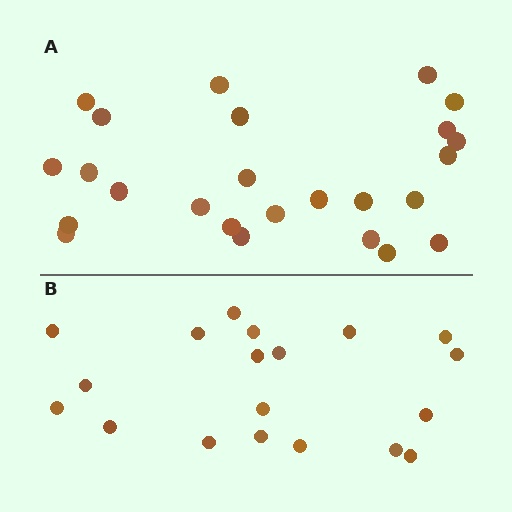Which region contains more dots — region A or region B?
Region A (the top region) has more dots.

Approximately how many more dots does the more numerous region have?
Region A has about 6 more dots than region B.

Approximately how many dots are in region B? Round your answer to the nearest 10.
About 20 dots. (The exact count is 19, which rounds to 20.)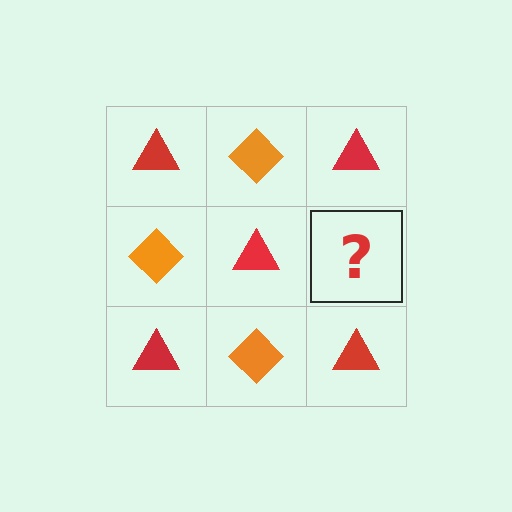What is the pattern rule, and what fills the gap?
The rule is that it alternates red triangle and orange diamond in a checkerboard pattern. The gap should be filled with an orange diamond.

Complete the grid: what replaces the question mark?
The question mark should be replaced with an orange diamond.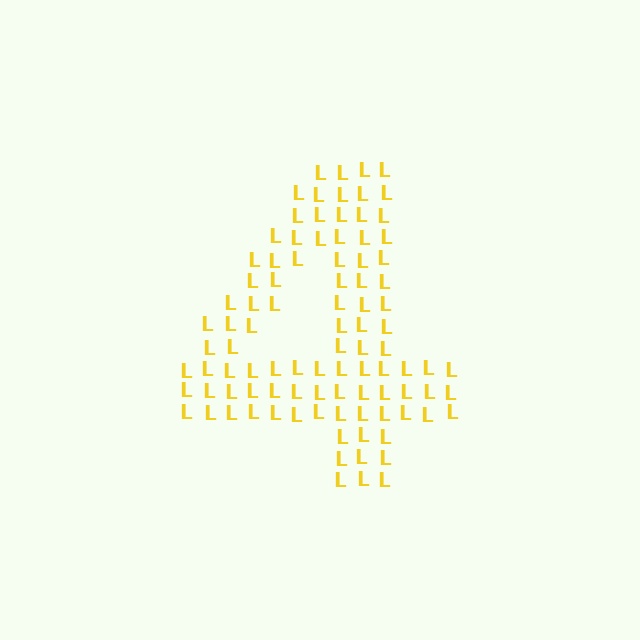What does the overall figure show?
The overall figure shows the digit 4.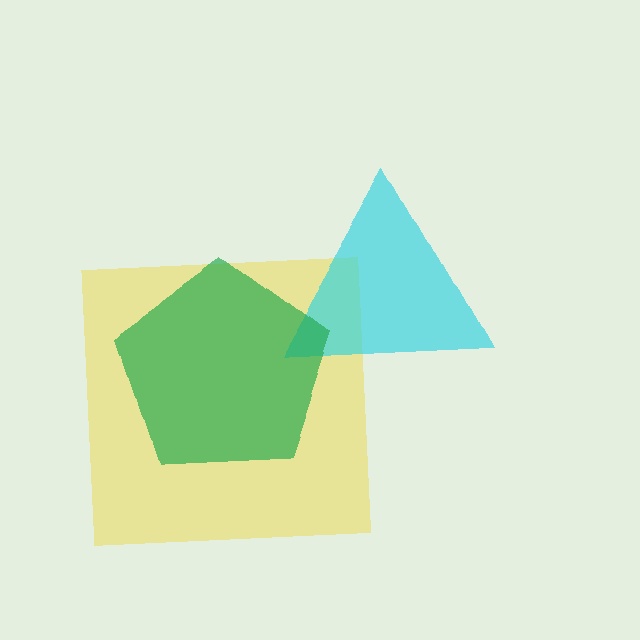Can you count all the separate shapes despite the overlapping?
Yes, there are 3 separate shapes.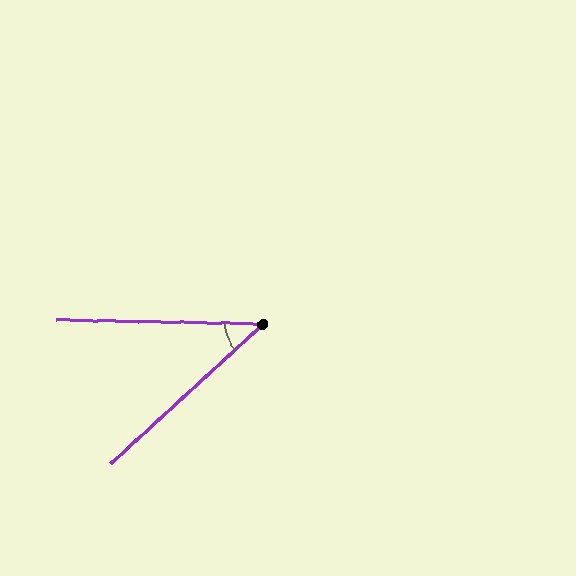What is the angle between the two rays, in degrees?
Approximately 43 degrees.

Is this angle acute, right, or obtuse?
It is acute.